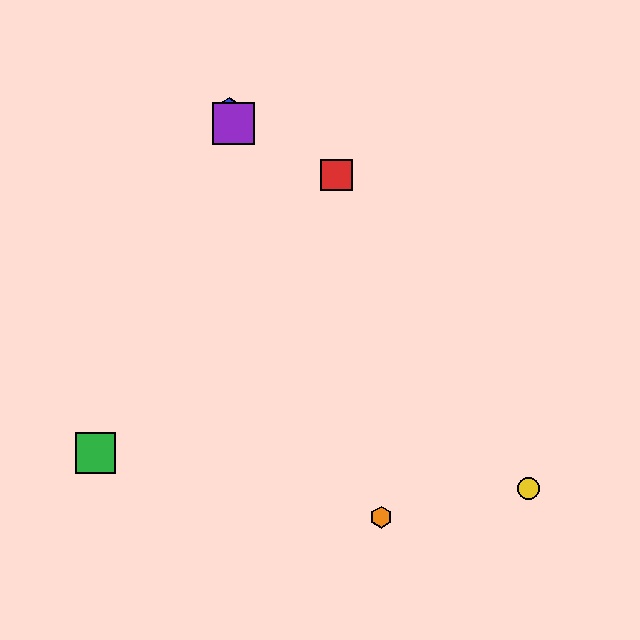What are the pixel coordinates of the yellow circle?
The yellow circle is at (529, 488).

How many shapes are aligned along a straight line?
3 shapes (the blue hexagon, the purple square, the orange hexagon) are aligned along a straight line.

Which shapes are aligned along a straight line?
The blue hexagon, the purple square, the orange hexagon are aligned along a straight line.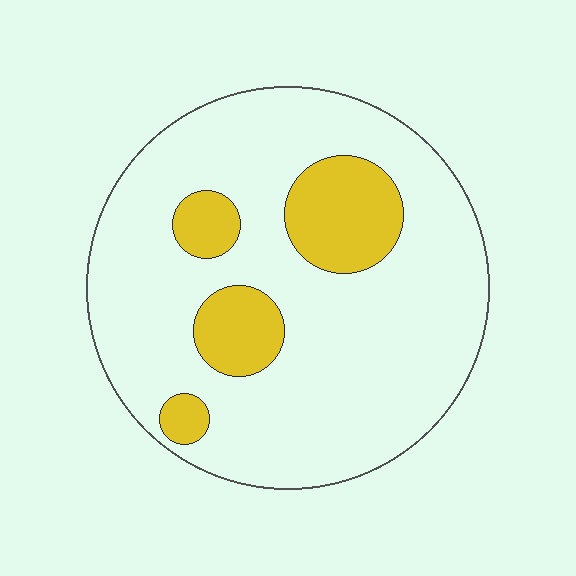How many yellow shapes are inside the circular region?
4.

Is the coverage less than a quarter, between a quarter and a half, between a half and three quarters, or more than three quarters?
Less than a quarter.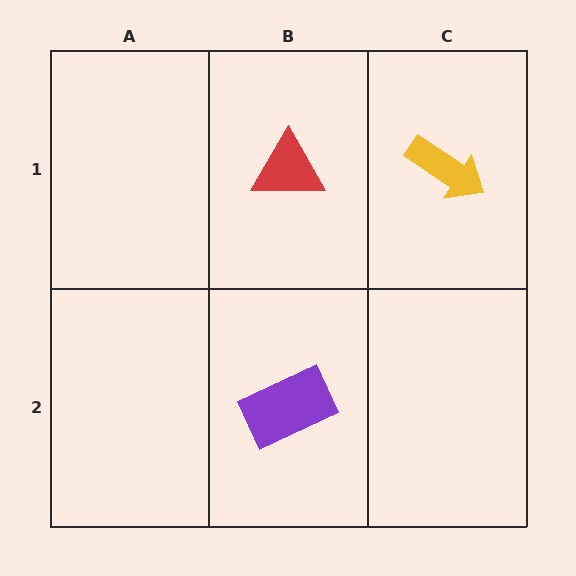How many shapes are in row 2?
1 shape.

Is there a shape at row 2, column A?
No, that cell is empty.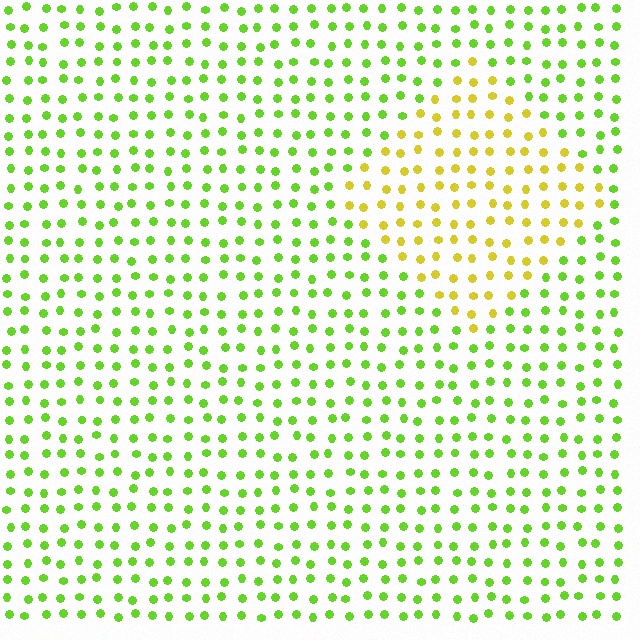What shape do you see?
I see a diamond.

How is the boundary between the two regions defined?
The boundary is defined purely by a slight shift in hue (about 43 degrees). Spacing, size, and orientation are identical on both sides.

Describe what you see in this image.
The image is filled with small lime elements in a uniform arrangement. A diamond-shaped region is visible where the elements are tinted to a slightly different hue, forming a subtle color boundary.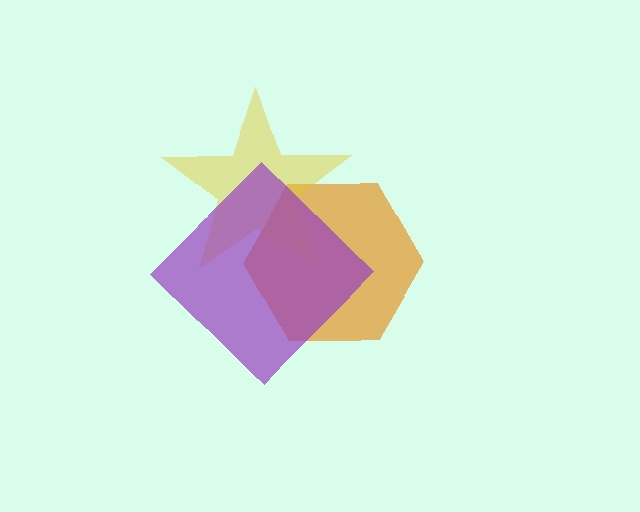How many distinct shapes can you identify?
There are 3 distinct shapes: an orange hexagon, a yellow star, a purple diamond.